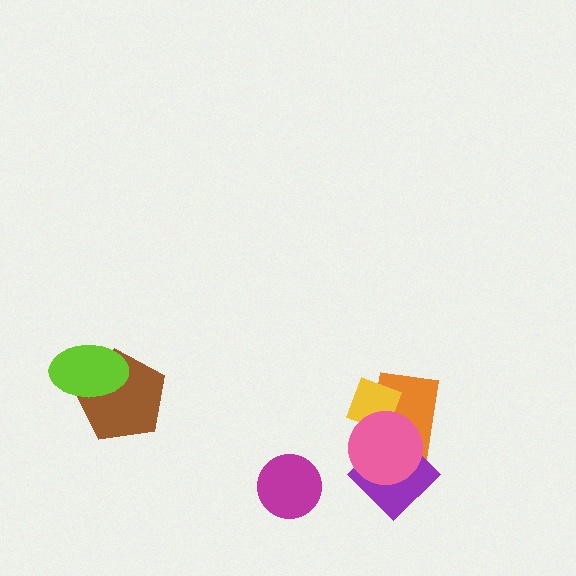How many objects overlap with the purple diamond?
2 objects overlap with the purple diamond.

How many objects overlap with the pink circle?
3 objects overlap with the pink circle.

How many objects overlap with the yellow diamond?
2 objects overlap with the yellow diamond.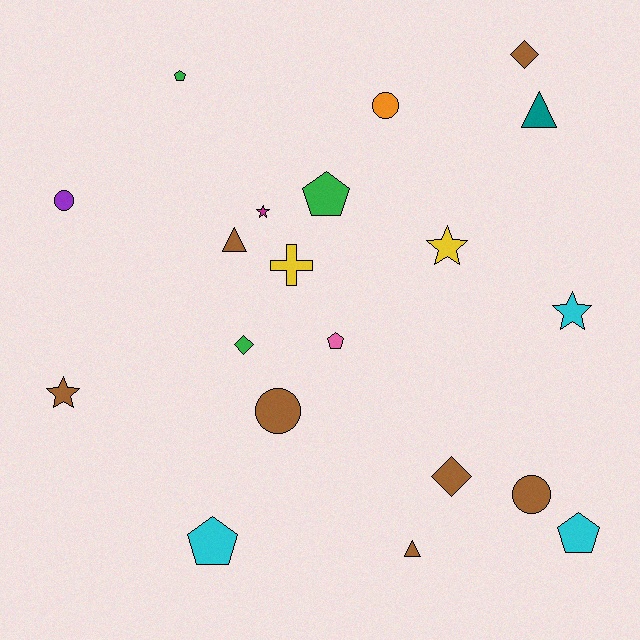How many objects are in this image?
There are 20 objects.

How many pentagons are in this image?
There are 5 pentagons.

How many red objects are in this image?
There are no red objects.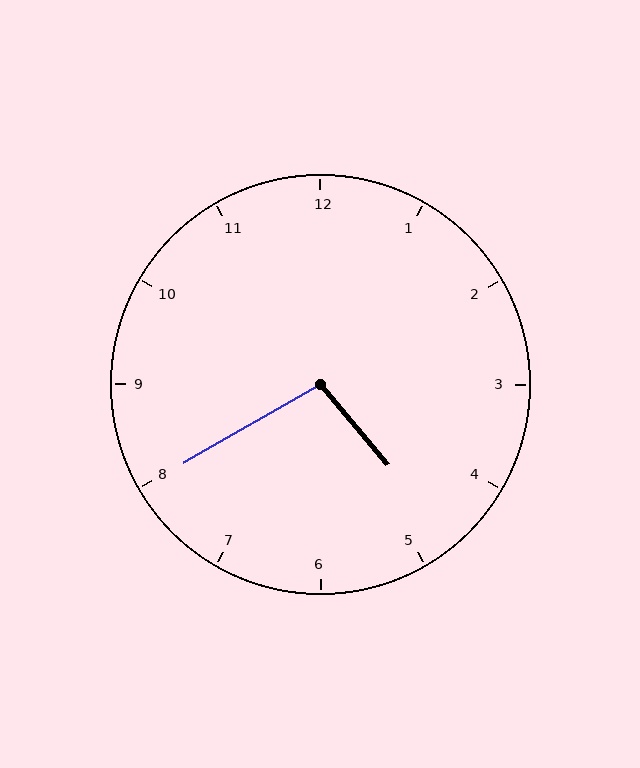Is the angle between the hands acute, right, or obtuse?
It is obtuse.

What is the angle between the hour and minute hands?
Approximately 100 degrees.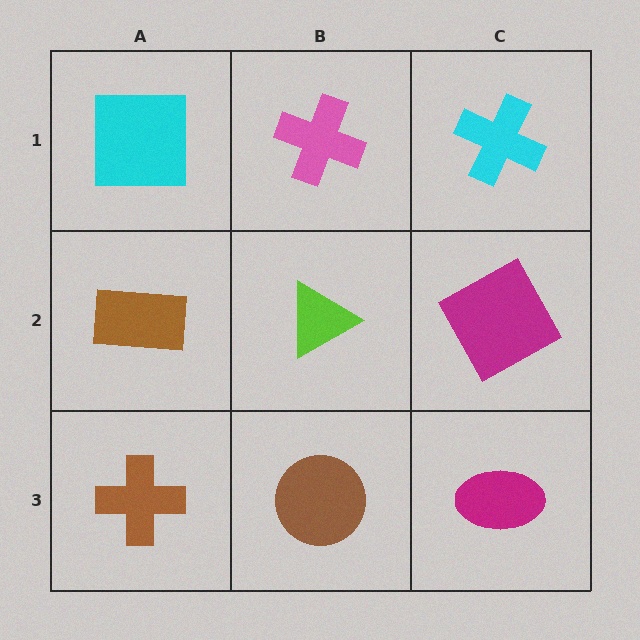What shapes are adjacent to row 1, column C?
A magenta square (row 2, column C), a pink cross (row 1, column B).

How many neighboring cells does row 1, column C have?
2.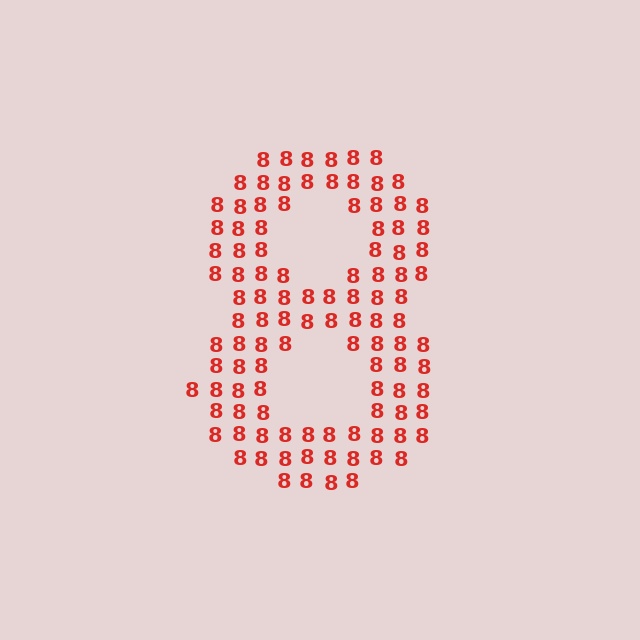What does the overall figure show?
The overall figure shows the digit 8.